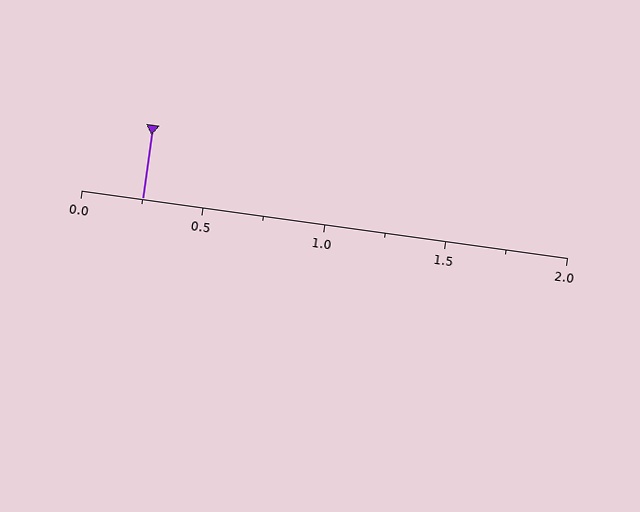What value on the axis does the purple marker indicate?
The marker indicates approximately 0.25.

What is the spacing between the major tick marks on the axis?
The major ticks are spaced 0.5 apart.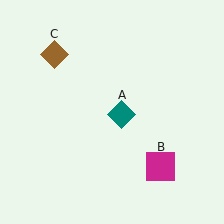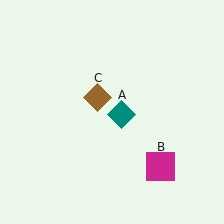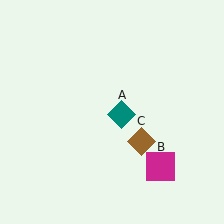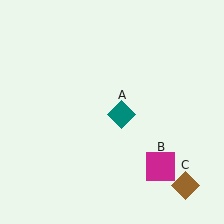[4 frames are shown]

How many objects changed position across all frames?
1 object changed position: brown diamond (object C).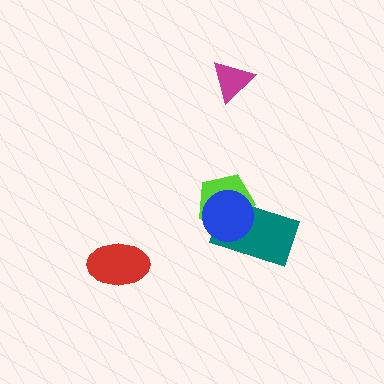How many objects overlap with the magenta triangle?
0 objects overlap with the magenta triangle.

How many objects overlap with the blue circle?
2 objects overlap with the blue circle.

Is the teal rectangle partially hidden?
Yes, it is partially covered by another shape.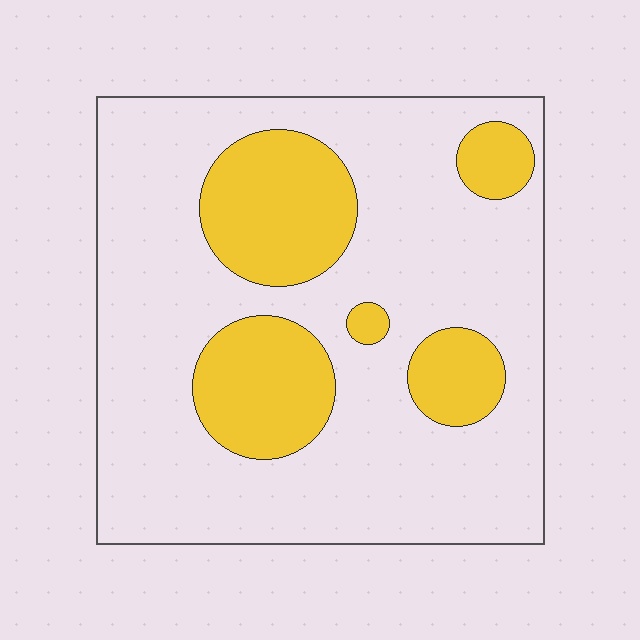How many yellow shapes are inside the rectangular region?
5.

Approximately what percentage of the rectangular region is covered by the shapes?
Approximately 25%.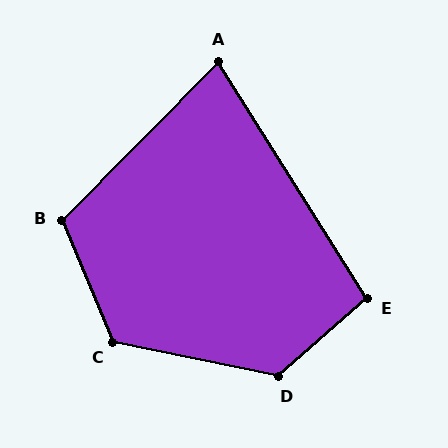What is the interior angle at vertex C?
Approximately 124 degrees (obtuse).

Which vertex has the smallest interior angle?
A, at approximately 77 degrees.